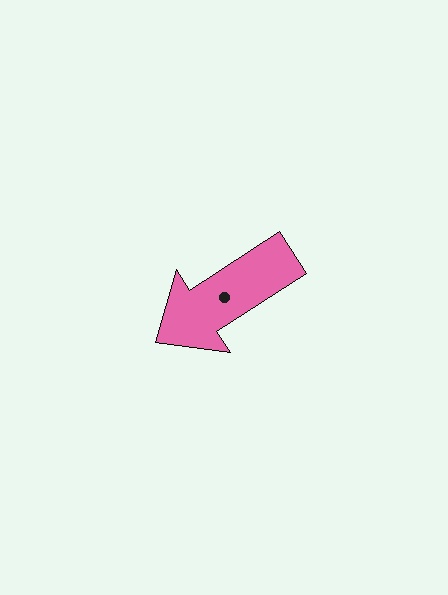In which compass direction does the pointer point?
Southwest.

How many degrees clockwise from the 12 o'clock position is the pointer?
Approximately 237 degrees.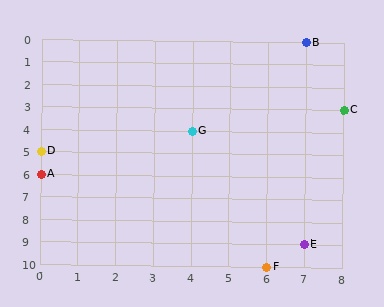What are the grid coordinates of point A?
Point A is at grid coordinates (0, 6).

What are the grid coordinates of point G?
Point G is at grid coordinates (4, 4).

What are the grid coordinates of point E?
Point E is at grid coordinates (7, 9).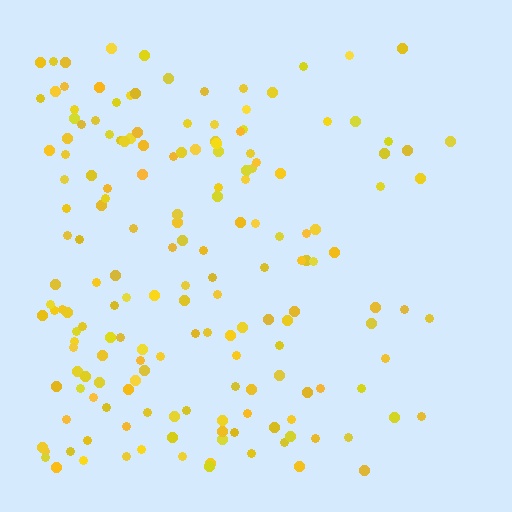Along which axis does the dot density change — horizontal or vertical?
Horizontal.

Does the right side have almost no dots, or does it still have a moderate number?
Still a moderate number, just noticeably fewer than the left.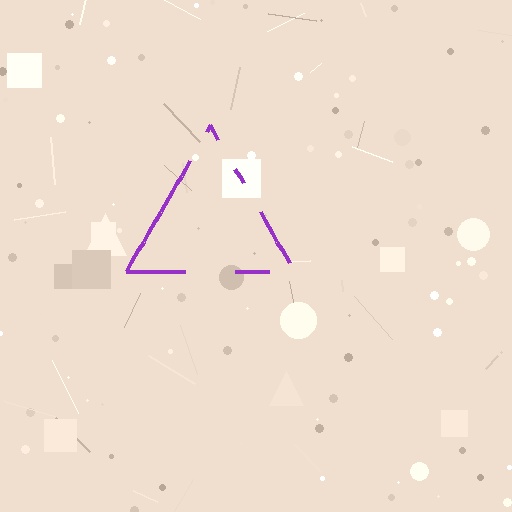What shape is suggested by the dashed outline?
The dashed outline suggests a triangle.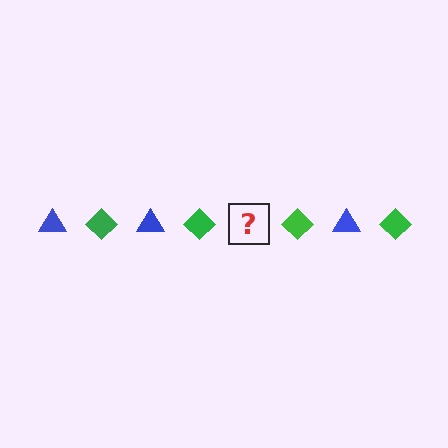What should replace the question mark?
The question mark should be replaced with a blue triangle.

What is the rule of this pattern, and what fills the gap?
The rule is that the pattern alternates between blue triangle and green diamond. The gap should be filled with a blue triangle.